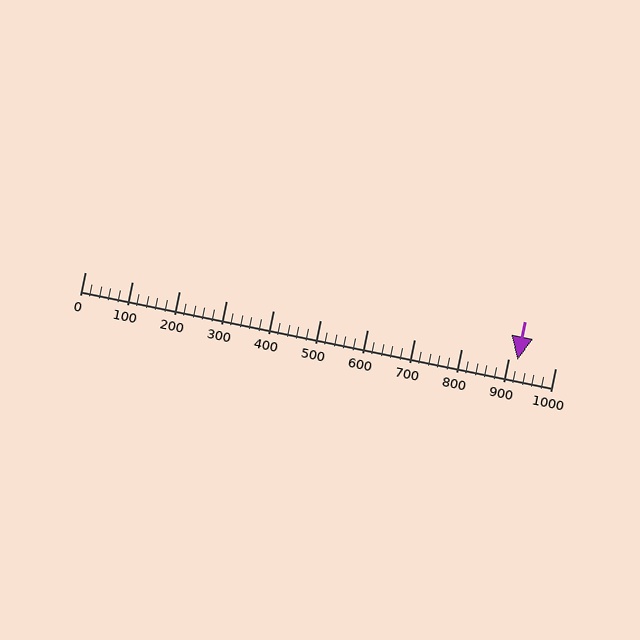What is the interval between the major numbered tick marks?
The major tick marks are spaced 100 units apart.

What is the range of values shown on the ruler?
The ruler shows values from 0 to 1000.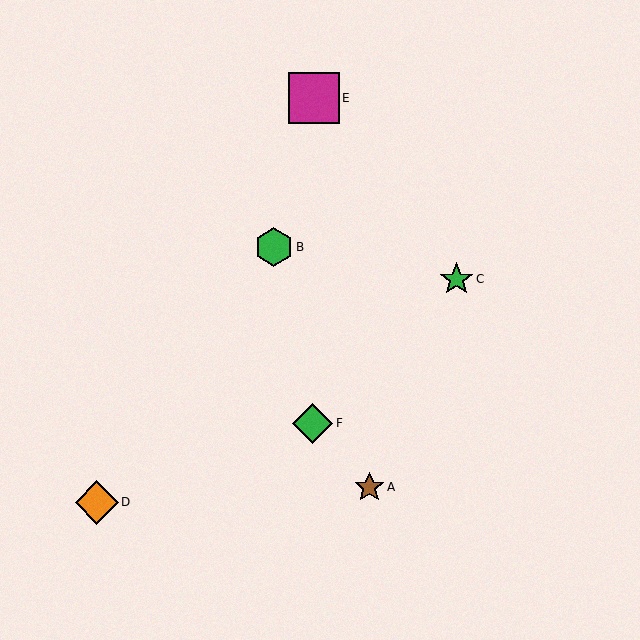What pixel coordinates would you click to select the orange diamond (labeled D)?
Click at (97, 502) to select the orange diamond D.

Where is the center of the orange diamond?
The center of the orange diamond is at (97, 502).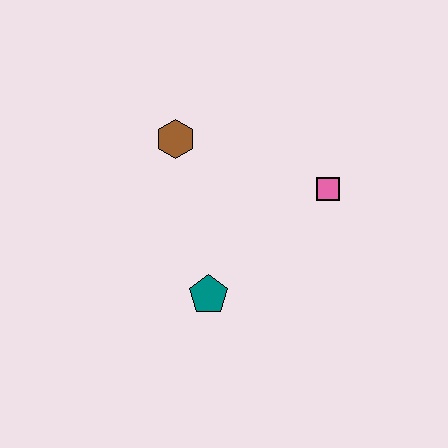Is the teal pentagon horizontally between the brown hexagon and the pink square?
Yes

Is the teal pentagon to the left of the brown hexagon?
No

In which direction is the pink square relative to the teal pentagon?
The pink square is to the right of the teal pentagon.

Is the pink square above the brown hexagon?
No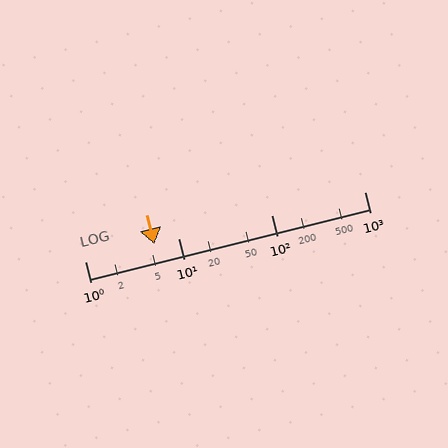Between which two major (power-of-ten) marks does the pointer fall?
The pointer is between 1 and 10.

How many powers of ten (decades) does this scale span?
The scale spans 3 decades, from 1 to 1000.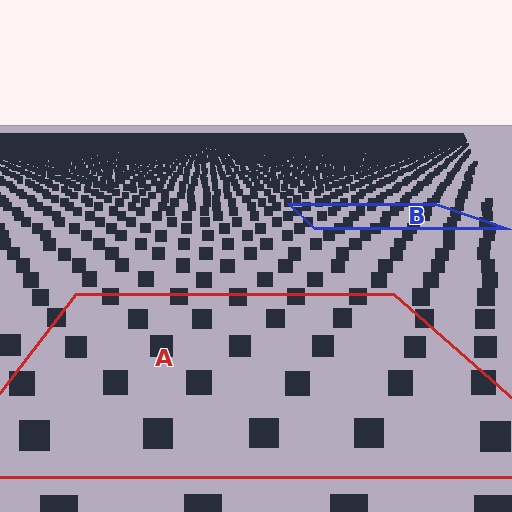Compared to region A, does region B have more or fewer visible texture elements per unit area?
Region B has more texture elements per unit area — they are packed more densely because it is farther away.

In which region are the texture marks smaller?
The texture marks are smaller in region B, because it is farther away.